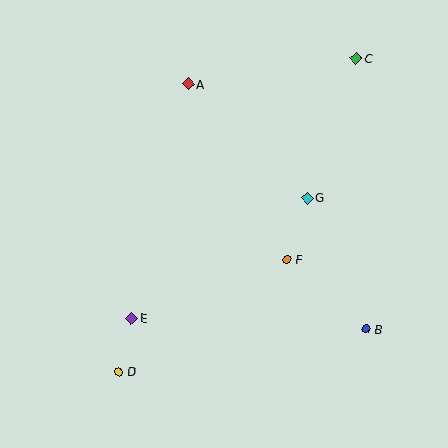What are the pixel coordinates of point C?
Point C is at (356, 58).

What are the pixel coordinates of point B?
Point B is at (366, 329).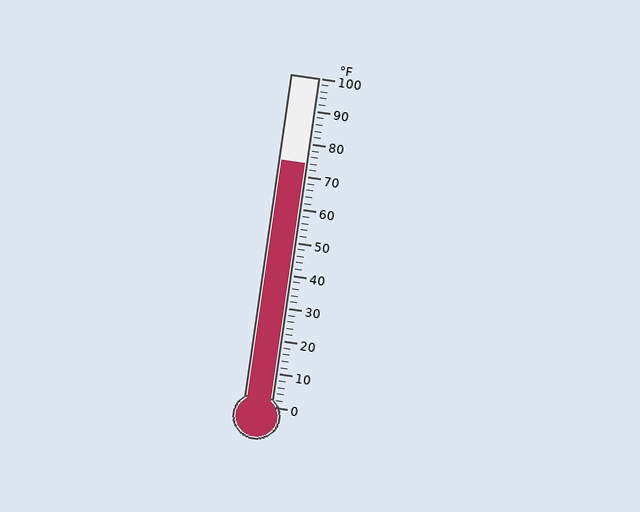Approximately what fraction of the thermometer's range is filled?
The thermometer is filled to approximately 75% of its range.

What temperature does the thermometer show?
The thermometer shows approximately 74°F.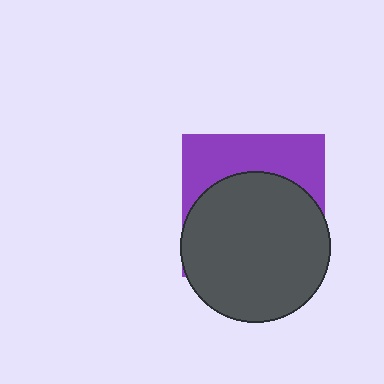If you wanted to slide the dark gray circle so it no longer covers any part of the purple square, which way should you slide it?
Slide it down — that is the most direct way to separate the two shapes.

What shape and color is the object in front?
The object in front is a dark gray circle.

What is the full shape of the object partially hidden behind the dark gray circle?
The partially hidden object is a purple square.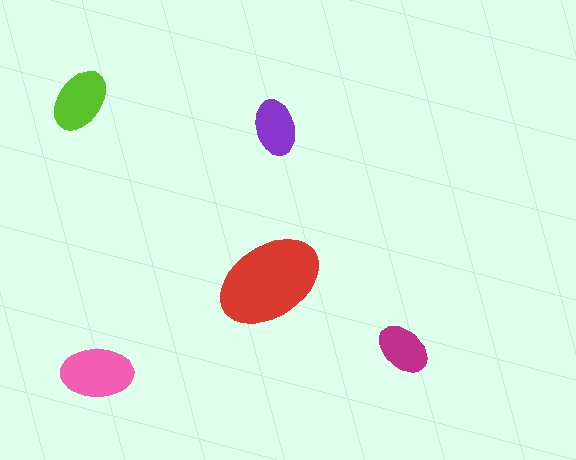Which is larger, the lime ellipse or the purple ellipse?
The lime one.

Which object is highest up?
The lime ellipse is topmost.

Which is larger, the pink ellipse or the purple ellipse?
The pink one.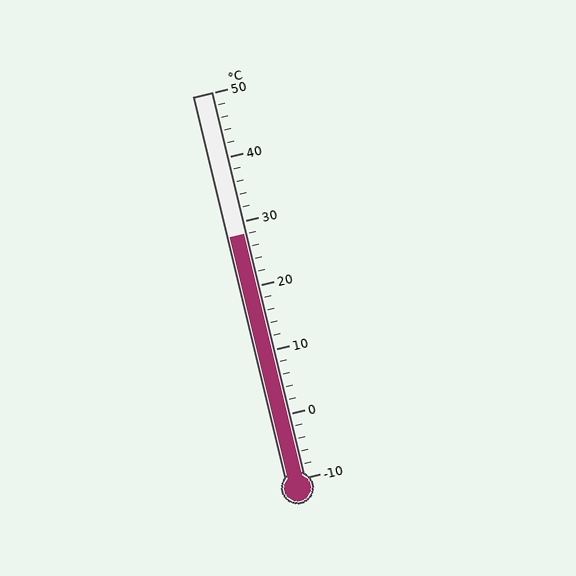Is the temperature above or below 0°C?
The temperature is above 0°C.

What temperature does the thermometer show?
The thermometer shows approximately 28°C.